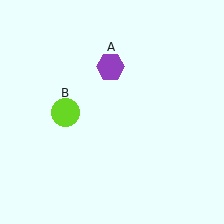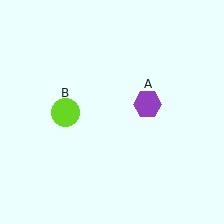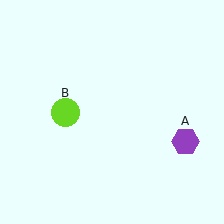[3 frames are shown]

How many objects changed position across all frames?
1 object changed position: purple hexagon (object A).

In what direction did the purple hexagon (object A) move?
The purple hexagon (object A) moved down and to the right.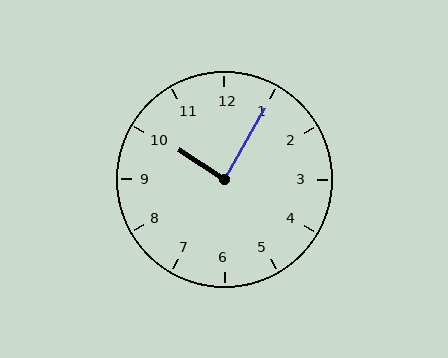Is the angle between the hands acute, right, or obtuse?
It is right.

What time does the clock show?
10:05.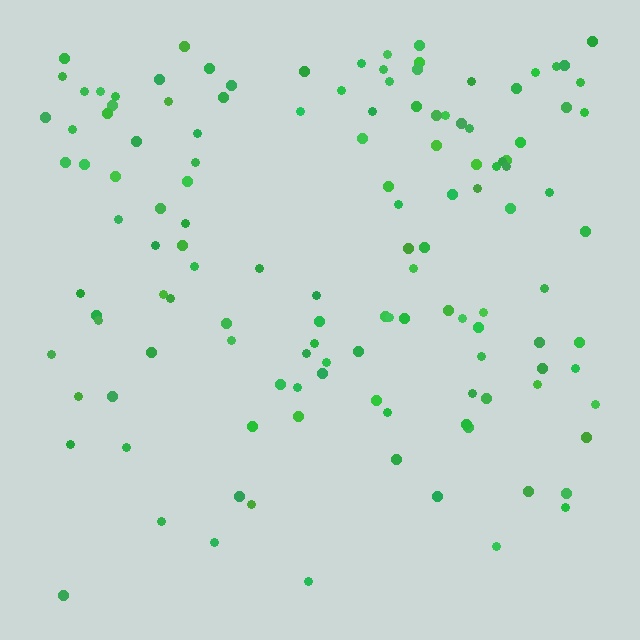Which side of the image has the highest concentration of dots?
The top.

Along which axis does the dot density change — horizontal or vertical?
Vertical.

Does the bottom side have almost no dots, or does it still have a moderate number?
Still a moderate number, just noticeably fewer than the top.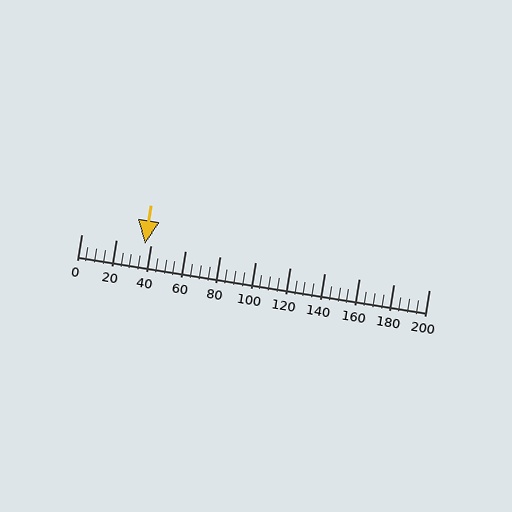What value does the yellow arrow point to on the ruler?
The yellow arrow points to approximately 36.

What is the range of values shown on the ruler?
The ruler shows values from 0 to 200.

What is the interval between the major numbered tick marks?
The major tick marks are spaced 20 units apart.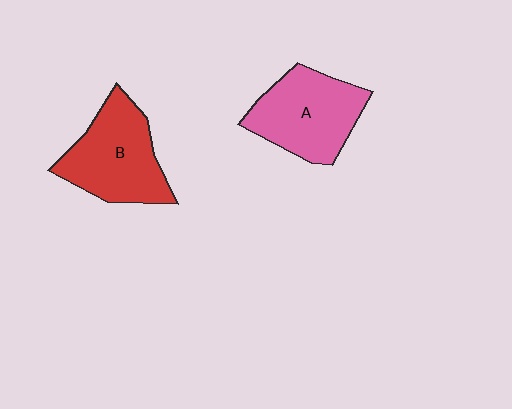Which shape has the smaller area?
Shape A (pink).